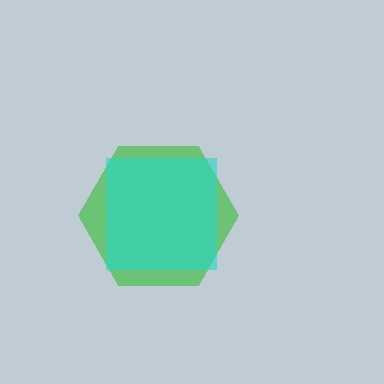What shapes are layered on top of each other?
The layered shapes are: a green hexagon, a cyan square.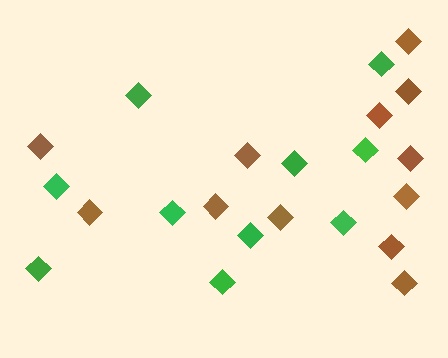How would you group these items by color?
There are 2 groups: one group of green diamonds (10) and one group of brown diamonds (12).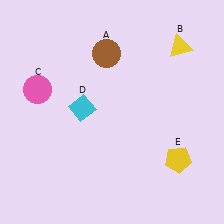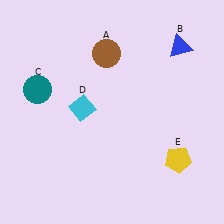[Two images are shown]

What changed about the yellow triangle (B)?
In Image 1, B is yellow. In Image 2, it changed to blue.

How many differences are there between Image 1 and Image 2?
There are 2 differences between the two images.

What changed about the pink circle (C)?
In Image 1, C is pink. In Image 2, it changed to teal.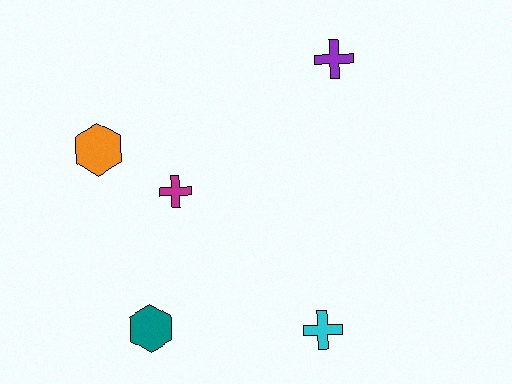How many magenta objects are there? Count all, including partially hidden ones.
There is 1 magenta object.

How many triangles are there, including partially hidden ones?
There are no triangles.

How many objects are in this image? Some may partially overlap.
There are 5 objects.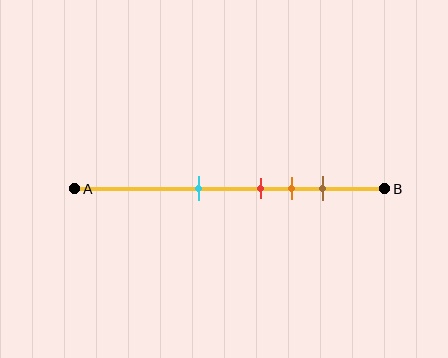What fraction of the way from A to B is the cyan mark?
The cyan mark is approximately 40% (0.4) of the way from A to B.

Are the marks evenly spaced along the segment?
No, the marks are not evenly spaced.